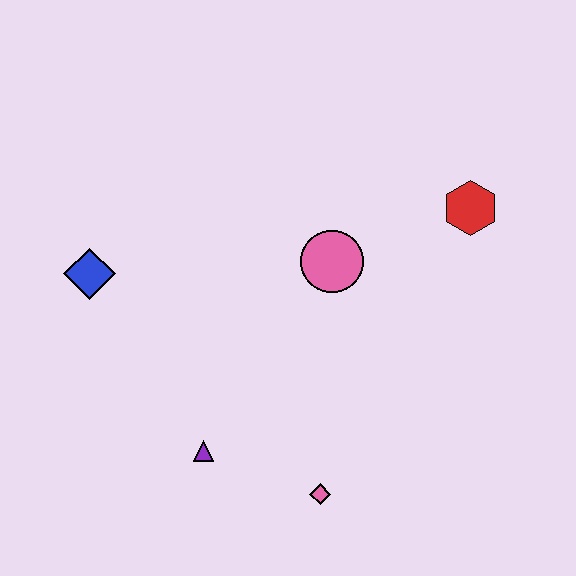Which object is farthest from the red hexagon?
The blue diamond is farthest from the red hexagon.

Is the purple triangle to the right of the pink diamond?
No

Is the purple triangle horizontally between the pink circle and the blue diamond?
Yes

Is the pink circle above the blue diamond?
Yes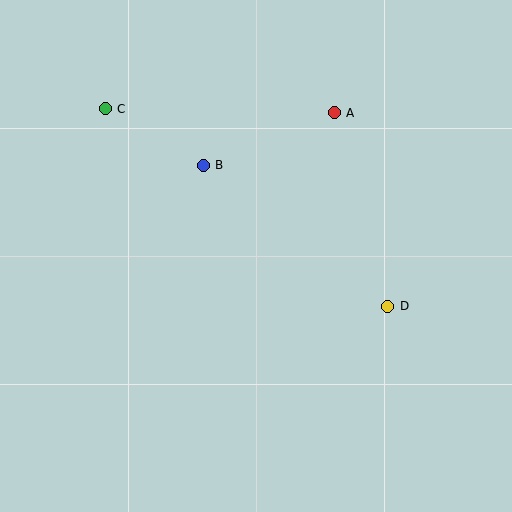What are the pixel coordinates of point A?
Point A is at (334, 113).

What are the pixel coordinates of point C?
Point C is at (105, 109).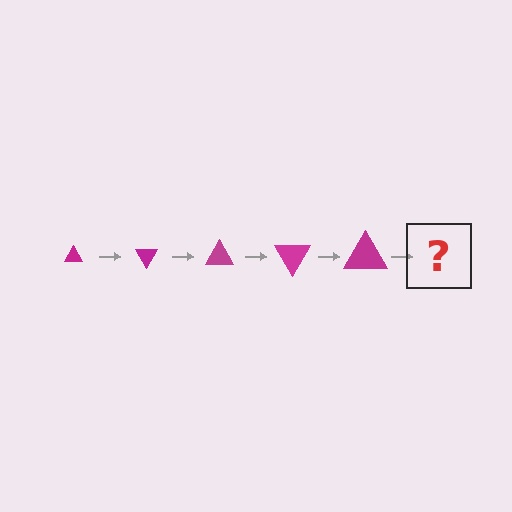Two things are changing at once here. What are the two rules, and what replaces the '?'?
The two rules are that the triangle grows larger each step and it rotates 60 degrees each step. The '?' should be a triangle, larger than the previous one and rotated 300 degrees from the start.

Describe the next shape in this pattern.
It should be a triangle, larger than the previous one and rotated 300 degrees from the start.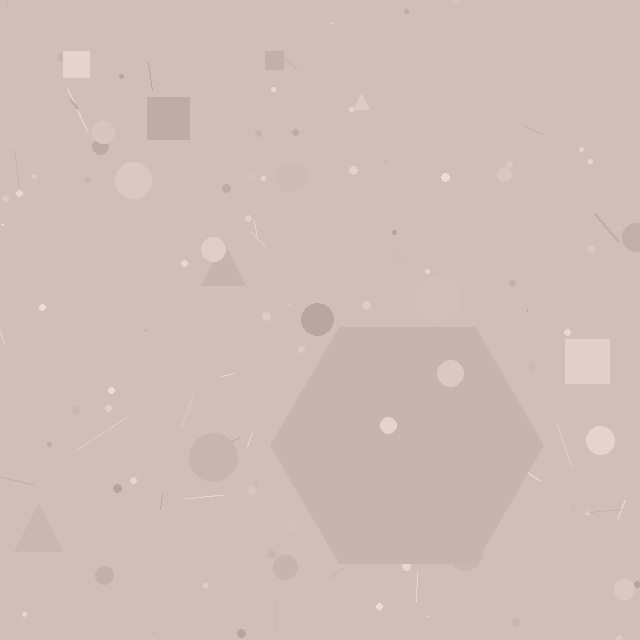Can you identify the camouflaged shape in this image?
The camouflaged shape is a hexagon.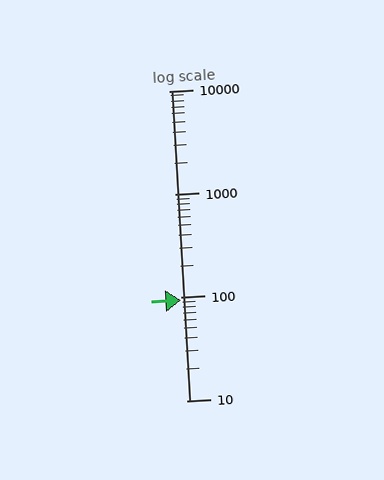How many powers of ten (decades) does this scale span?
The scale spans 3 decades, from 10 to 10000.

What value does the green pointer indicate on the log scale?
The pointer indicates approximately 94.